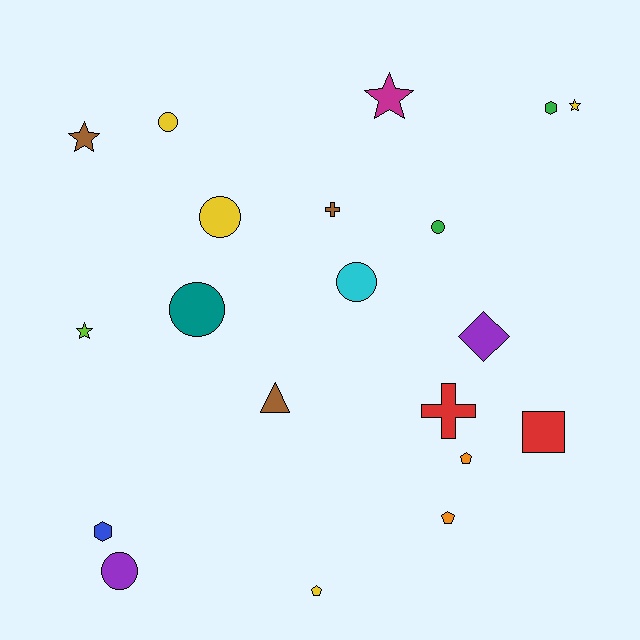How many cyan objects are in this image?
There is 1 cyan object.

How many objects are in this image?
There are 20 objects.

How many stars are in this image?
There are 4 stars.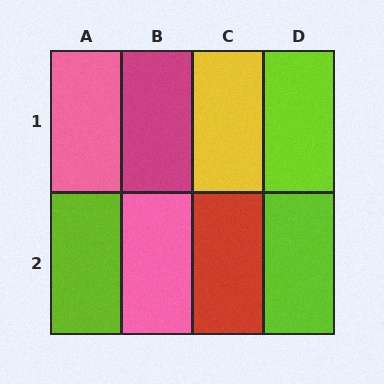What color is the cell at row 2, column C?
Red.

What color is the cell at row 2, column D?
Lime.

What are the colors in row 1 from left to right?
Pink, magenta, yellow, lime.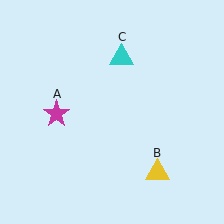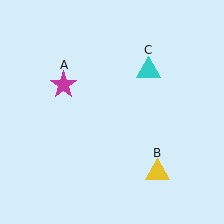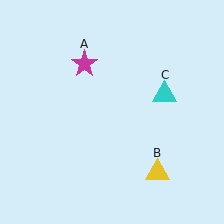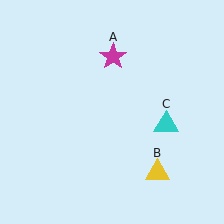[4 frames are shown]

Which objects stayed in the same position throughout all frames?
Yellow triangle (object B) remained stationary.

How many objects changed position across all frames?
2 objects changed position: magenta star (object A), cyan triangle (object C).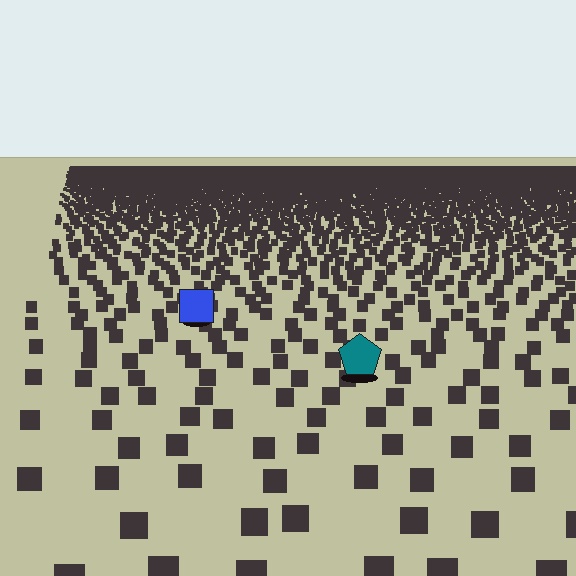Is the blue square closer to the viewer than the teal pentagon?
No. The teal pentagon is closer — you can tell from the texture gradient: the ground texture is coarser near it.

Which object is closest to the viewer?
The teal pentagon is closest. The texture marks near it are larger and more spread out.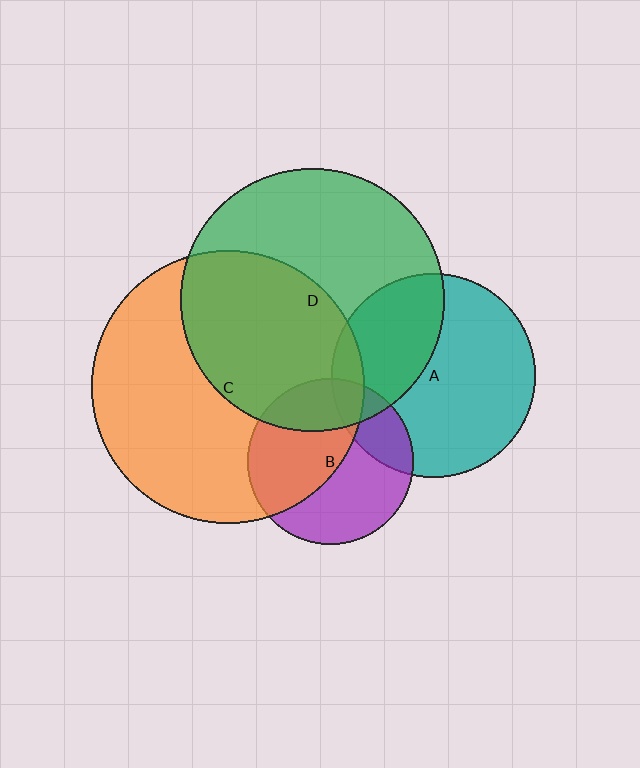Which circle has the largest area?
Circle C (orange).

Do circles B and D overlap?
Yes.